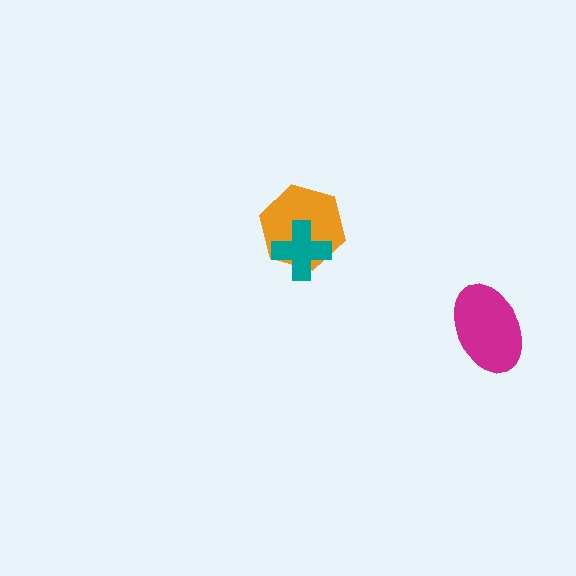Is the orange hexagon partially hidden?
Yes, it is partially covered by another shape.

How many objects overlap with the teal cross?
1 object overlaps with the teal cross.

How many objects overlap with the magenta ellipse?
0 objects overlap with the magenta ellipse.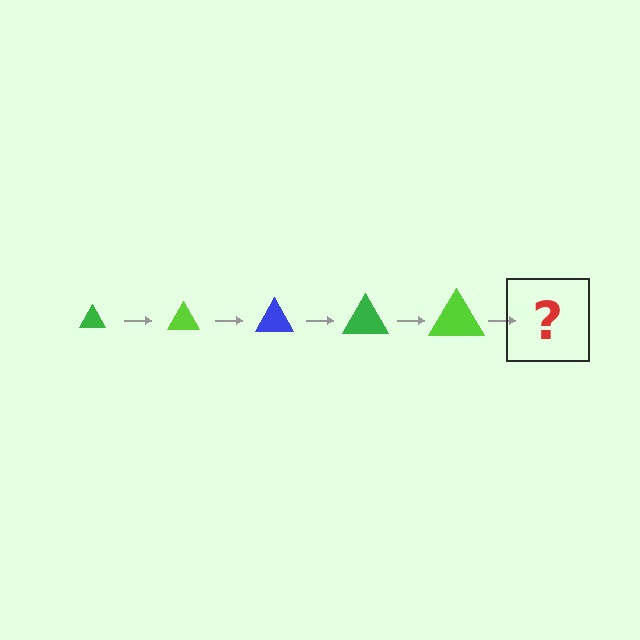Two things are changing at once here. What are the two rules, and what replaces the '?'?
The two rules are that the triangle grows larger each step and the color cycles through green, lime, and blue. The '?' should be a blue triangle, larger than the previous one.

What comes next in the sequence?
The next element should be a blue triangle, larger than the previous one.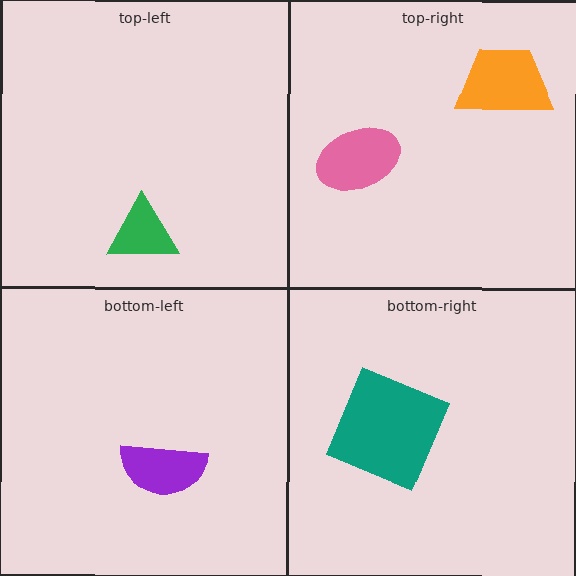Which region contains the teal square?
The bottom-right region.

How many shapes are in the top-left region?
1.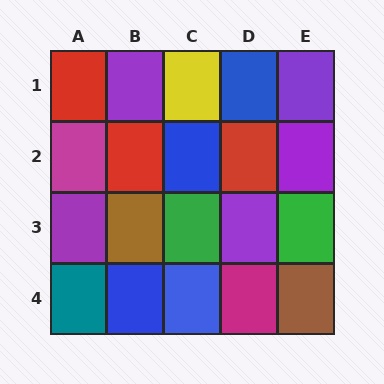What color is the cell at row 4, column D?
Magenta.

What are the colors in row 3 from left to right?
Purple, brown, green, purple, green.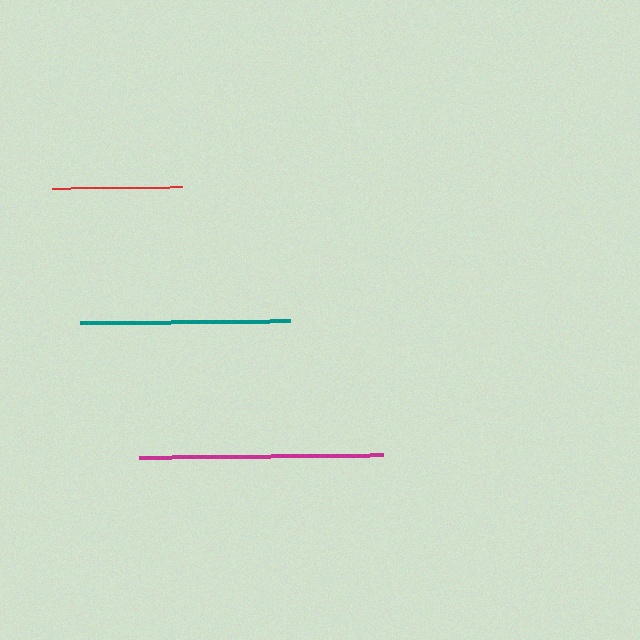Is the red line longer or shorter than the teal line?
The teal line is longer than the red line.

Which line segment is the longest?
The magenta line is the longest at approximately 245 pixels.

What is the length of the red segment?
The red segment is approximately 130 pixels long.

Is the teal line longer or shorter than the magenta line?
The magenta line is longer than the teal line.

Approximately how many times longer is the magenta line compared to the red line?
The magenta line is approximately 1.9 times the length of the red line.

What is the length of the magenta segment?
The magenta segment is approximately 245 pixels long.